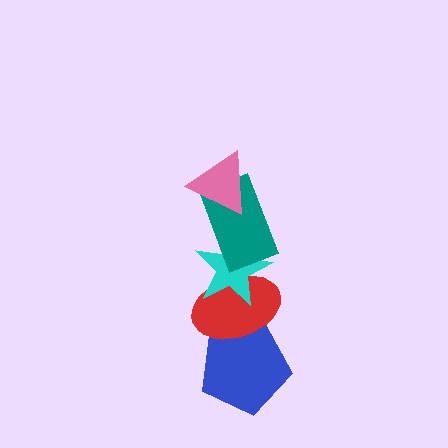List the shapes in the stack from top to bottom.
From top to bottom: the pink triangle, the teal rectangle, the cyan star, the red ellipse, the blue pentagon.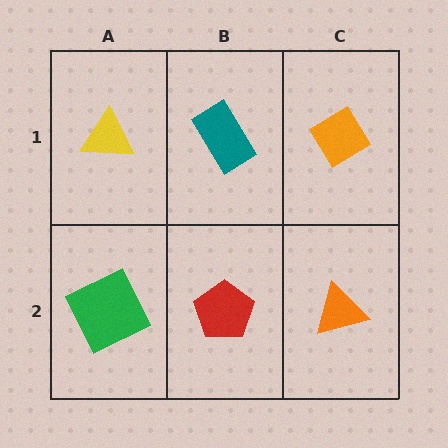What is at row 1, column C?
An orange diamond.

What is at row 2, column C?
An orange triangle.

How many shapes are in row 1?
3 shapes.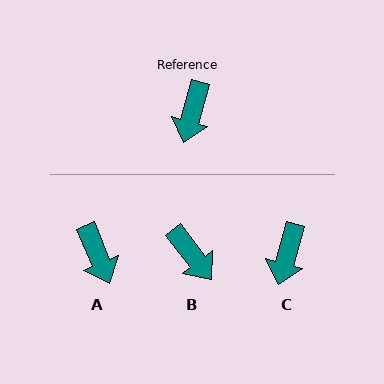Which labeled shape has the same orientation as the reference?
C.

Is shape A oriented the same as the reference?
No, it is off by about 38 degrees.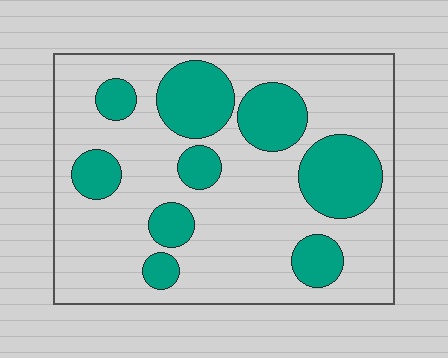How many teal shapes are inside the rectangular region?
9.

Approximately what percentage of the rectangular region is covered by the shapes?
Approximately 30%.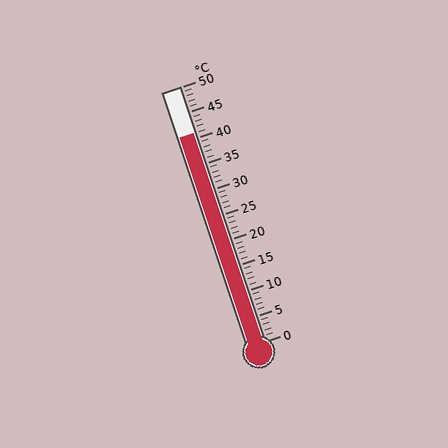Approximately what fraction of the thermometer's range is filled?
The thermometer is filled to approximately 80% of its range.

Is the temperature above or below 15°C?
The temperature is above 15°C.